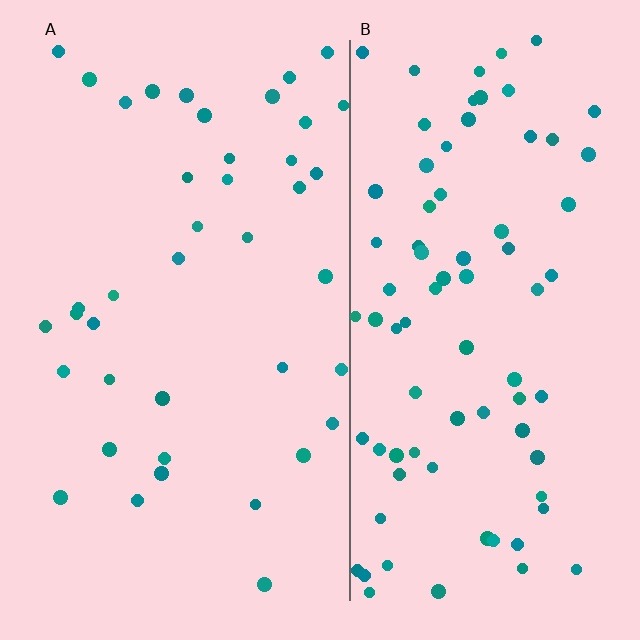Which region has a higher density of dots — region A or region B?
B (the right).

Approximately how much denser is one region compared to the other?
Approximately 2.0× — region B over region A.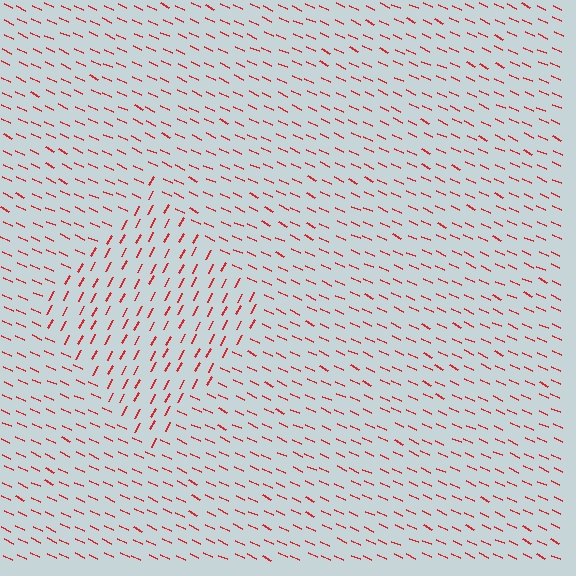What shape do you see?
I see a diamond.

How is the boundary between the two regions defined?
The boundary is defined purely by a change in line orientation (approximately 87 degrees difference). All lines are the same color and thickness.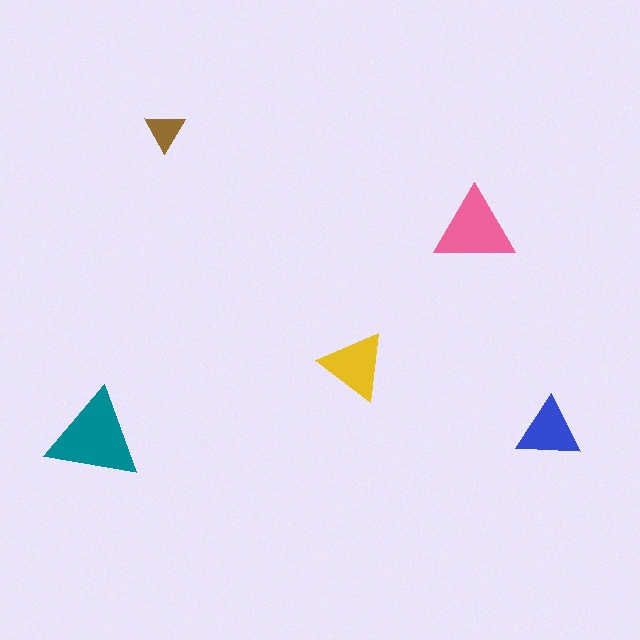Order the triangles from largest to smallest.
the teal one, the pink one, the yellow one, the blue one, the brown one.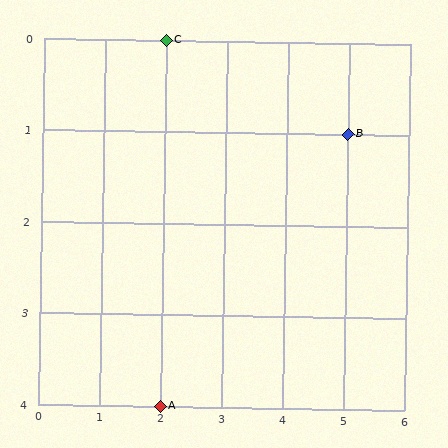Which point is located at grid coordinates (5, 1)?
Point B is at (5, 1).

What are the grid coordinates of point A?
Point A is at grid coordinates (2, 4).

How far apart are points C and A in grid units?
Points C and A are 4 rows apart.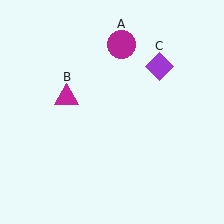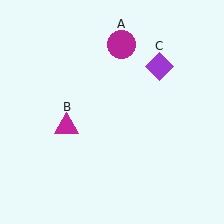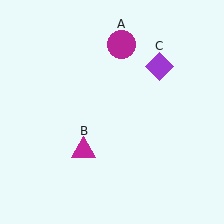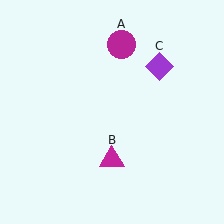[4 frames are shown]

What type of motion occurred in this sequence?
The magenta triangle (object B) rotated counterclockwise around the center of the scene.